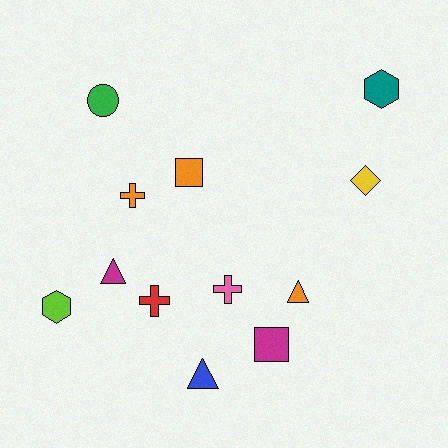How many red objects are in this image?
There is 1 red object.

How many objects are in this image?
There are 12 objects.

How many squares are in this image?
There are 2 squares.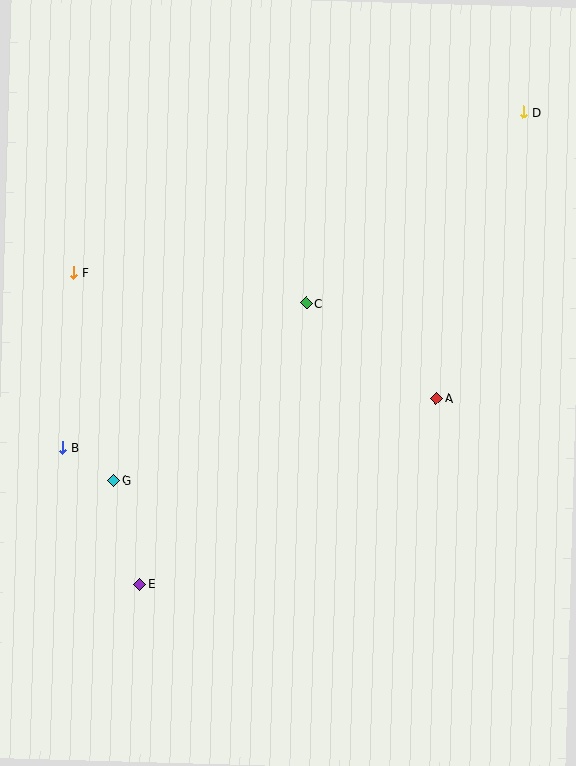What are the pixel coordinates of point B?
Point B is at (63, 448).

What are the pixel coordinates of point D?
Point D is at (523, 112).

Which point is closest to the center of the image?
Point C at (306, 303) is closest to the center.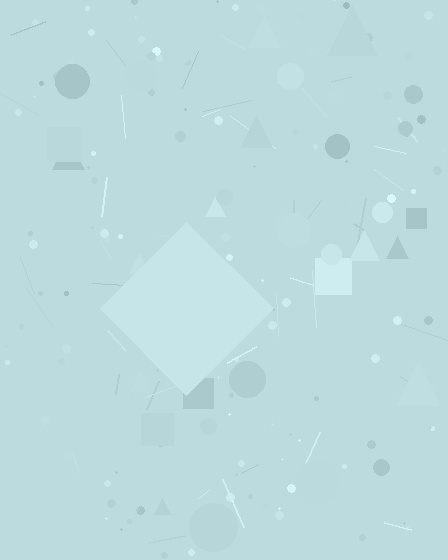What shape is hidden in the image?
A diamond is hidden in the image.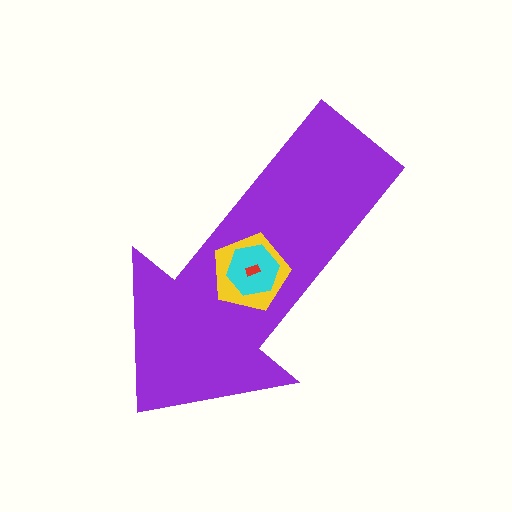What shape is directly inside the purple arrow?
The yellow pentagon.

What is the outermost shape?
The purple arrow.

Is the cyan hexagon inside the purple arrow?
Yes.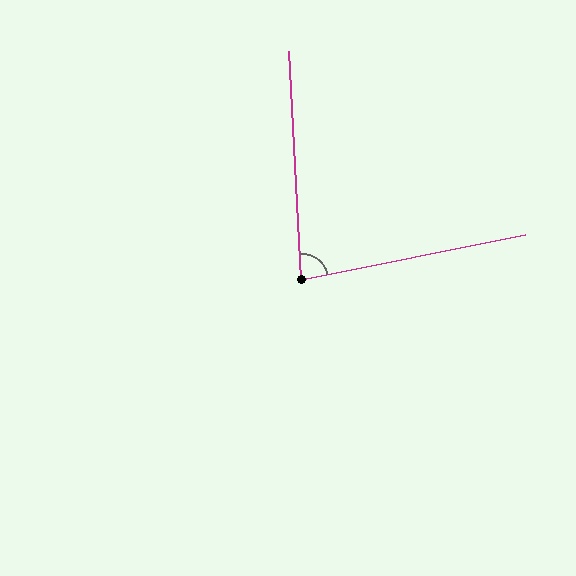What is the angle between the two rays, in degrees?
Approximately 82 degrees.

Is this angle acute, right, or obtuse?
It is acute.